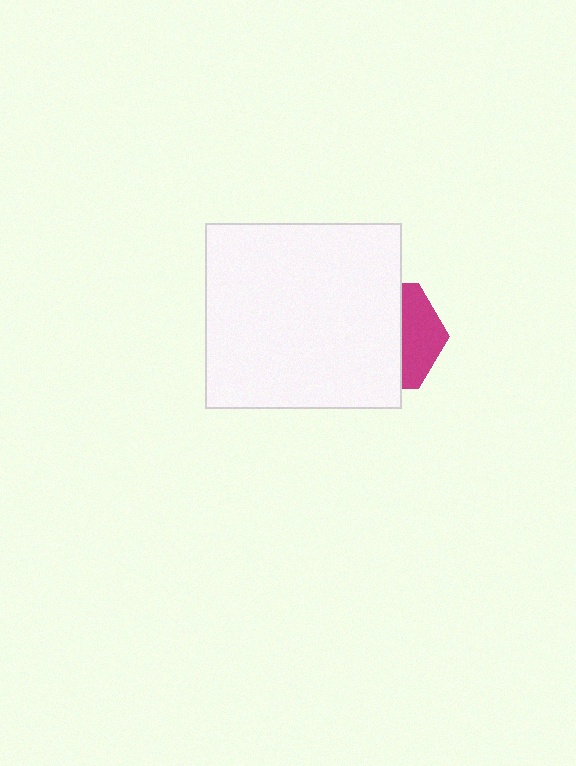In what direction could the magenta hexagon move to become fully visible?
The magenta hexagon could move right. That would shift it out from behind the white rectangle entirely.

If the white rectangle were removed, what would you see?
You would see the complete magenta hexagon.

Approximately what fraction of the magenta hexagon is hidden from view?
Roughly 64% of the magenta hexagon is hidden behind the white rectangle.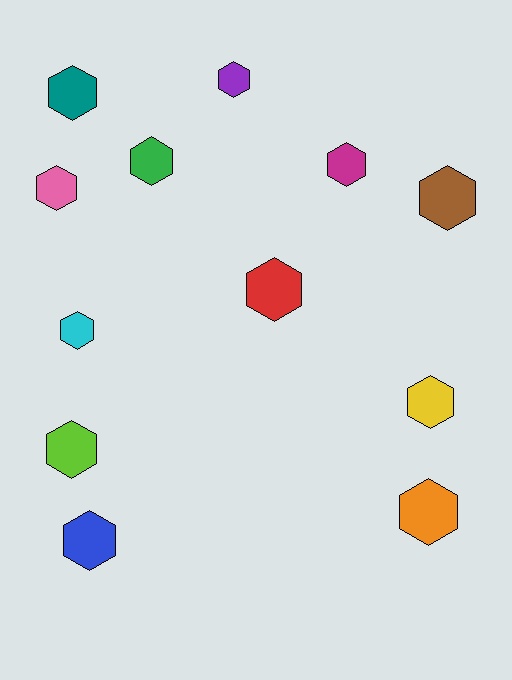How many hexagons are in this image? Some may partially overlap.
There are 12 hexagons.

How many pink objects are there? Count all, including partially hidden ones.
There is 1 pink object.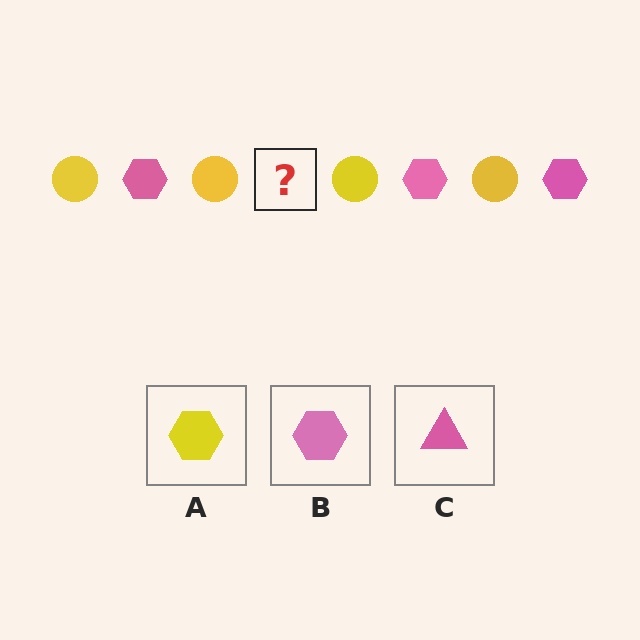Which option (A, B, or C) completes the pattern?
B.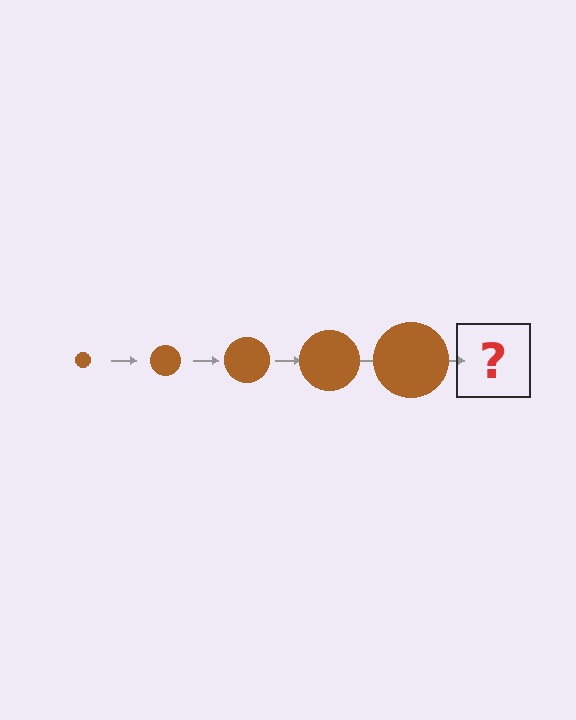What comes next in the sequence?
The next element should be a brown circle, larger than the previous one.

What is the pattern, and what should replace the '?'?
The pattern is that the circle gets progressively larger each step. The '?' should be a brown circle, larger than the previous one.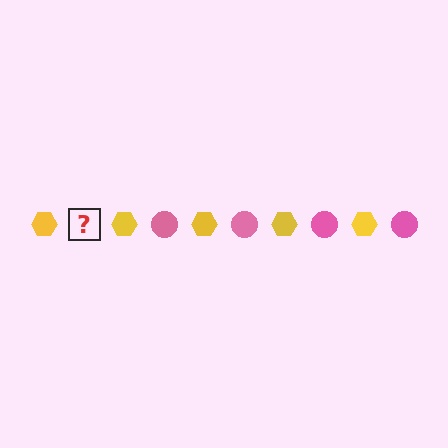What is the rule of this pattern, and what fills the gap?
The rule is that the pattern alternates between yellow hexagon and pink circle. The gap should be filled with a pink circle.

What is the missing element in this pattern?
The missing element is a pink circle.